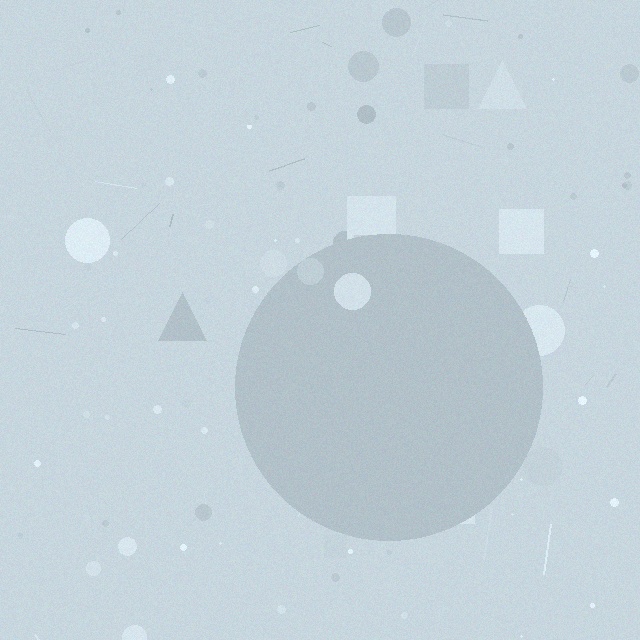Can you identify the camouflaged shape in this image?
The camouflaged shape is a circle.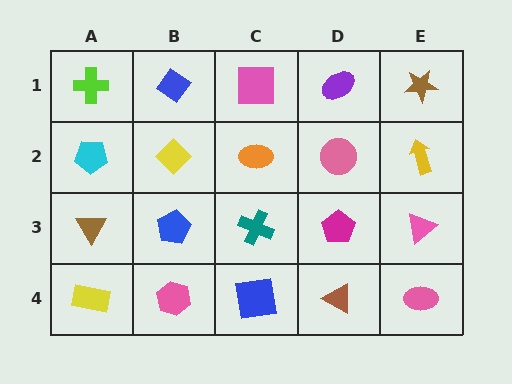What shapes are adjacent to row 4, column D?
A magenta pentagon (row 3, column D), a blue square (row 4, column C), a pink ellipse (row 4, column E).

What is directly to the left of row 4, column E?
A brown triangle.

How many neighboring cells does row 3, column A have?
3.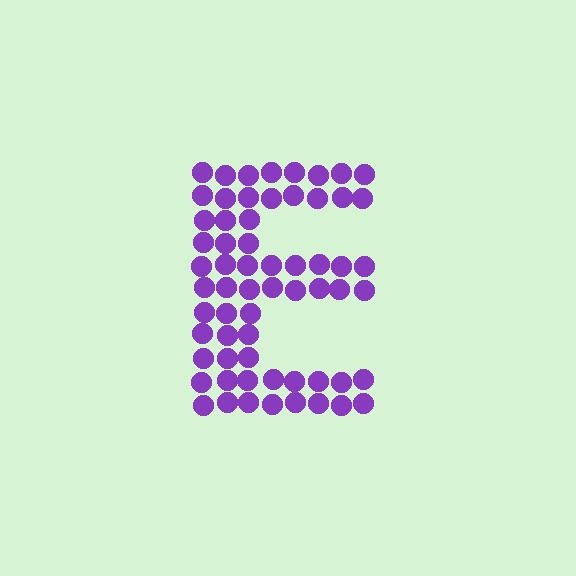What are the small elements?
The small elements are circles.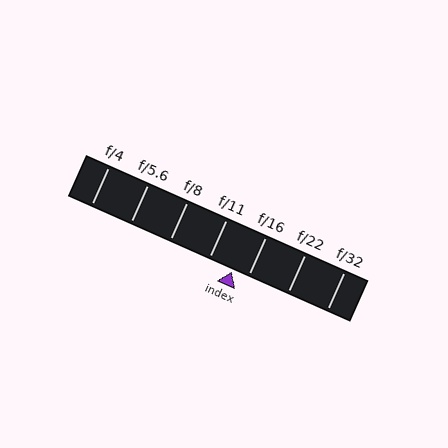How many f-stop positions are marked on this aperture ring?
There are 7 f-stop positions marked.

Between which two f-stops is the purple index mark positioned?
The index mark is between f/11 and f/16.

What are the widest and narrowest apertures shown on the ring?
The widest aperture shown is f/4 and the narrowest is f/32.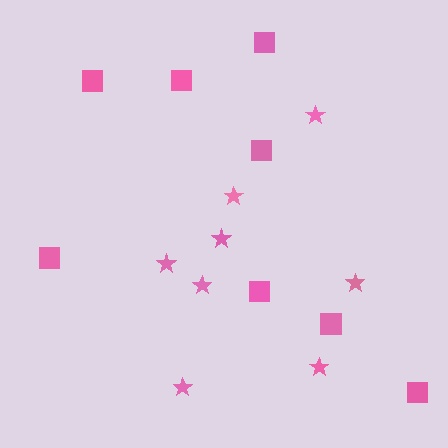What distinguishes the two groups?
There are 2 groups: one group of squares (8) and one group of stars (8).